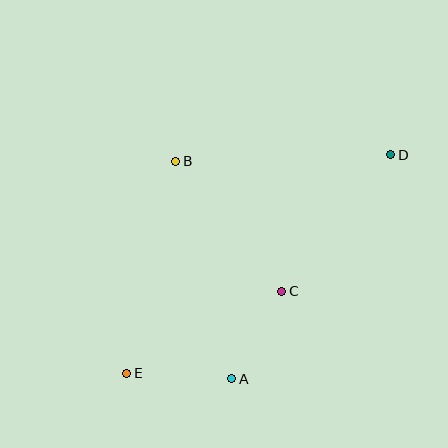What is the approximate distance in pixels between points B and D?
The distance between B and D is approximately 215 pixels.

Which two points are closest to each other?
Points A and C are closest to each other.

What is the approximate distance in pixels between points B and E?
The distance between B and E is approximately 218 pixels.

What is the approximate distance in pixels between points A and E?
The distance between A and E is approximately 105 pixels.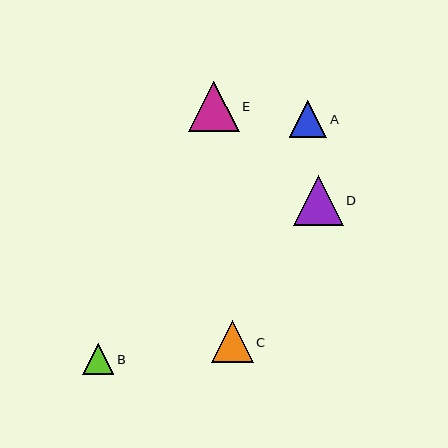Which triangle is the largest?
Triangle E is the largest with a size of approximately 51 pixels.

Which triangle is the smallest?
Triangle B is the smallest with a size of approximately 31 pixels.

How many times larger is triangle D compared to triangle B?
Triangle D is approximately 1.6 times the size of triangle B.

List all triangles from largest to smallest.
From largest to smallest: E, D, C, A, B.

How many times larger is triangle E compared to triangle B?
Triangle E is approximately 1.6 times the size of triangle B.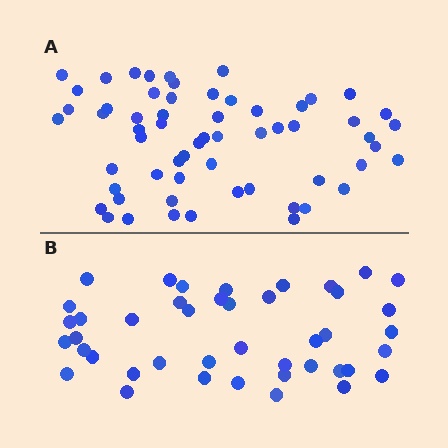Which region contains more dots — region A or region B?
Region A (the top region) has more dots.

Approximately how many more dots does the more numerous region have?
Region A has approximately 15 more dots than region B.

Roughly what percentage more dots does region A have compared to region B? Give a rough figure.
About 40% more.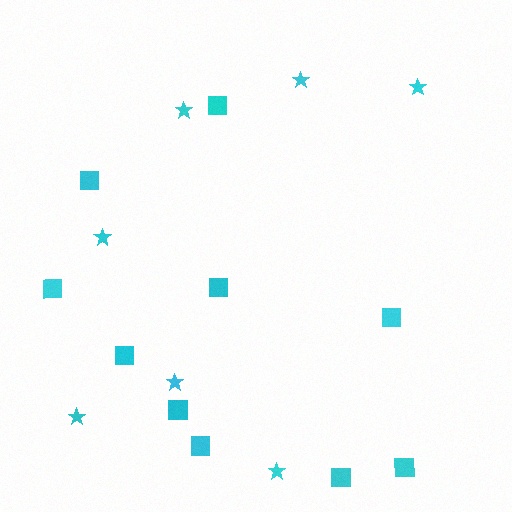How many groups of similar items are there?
There are 2 groups: one group of squares (10) and one group of stars (7).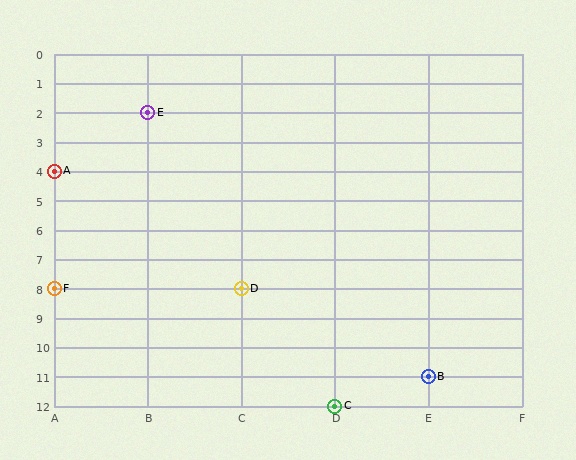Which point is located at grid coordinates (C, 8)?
Point D is at (C, 8).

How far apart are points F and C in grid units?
Points F and C are 3 columns and 4 rows apart (about 5.0 grid units diagonally).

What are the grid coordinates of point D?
Point D is at grid coordinates (C, 8).